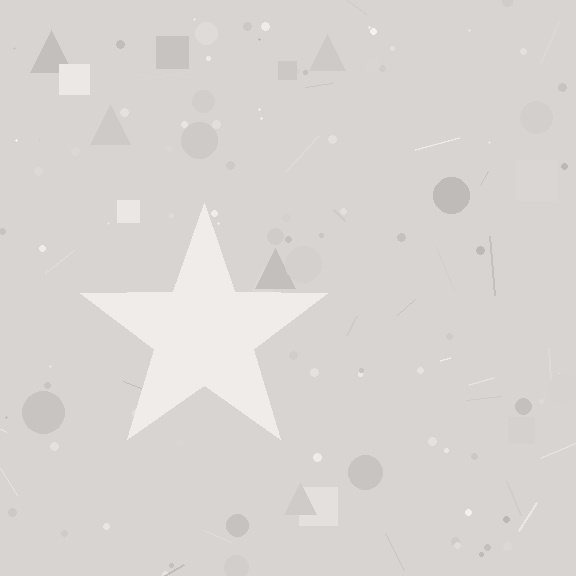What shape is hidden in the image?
A star is hidden in the image.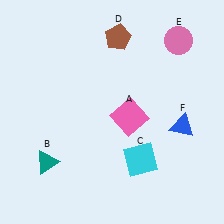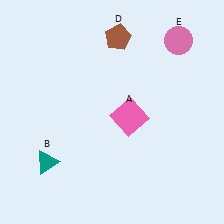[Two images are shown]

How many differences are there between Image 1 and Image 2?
There are 2 differences between the two images.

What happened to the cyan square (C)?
The cyan square (C) was removed in Image 2. It was in the bottom-right area of Image 1.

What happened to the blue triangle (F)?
The blue triangle (F) was removed in Image 2. It was in the bottom-right area of Image 1.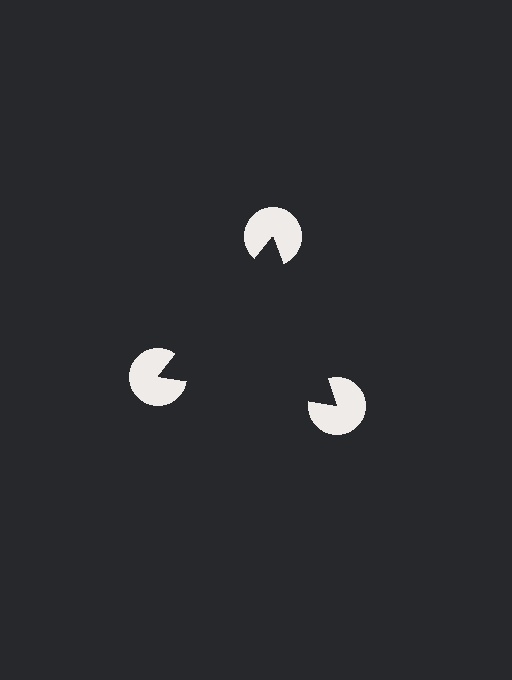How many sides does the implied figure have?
3 sides.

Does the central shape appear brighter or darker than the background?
It typically appears slightly darker than the background, even though no actual brightness change is drawn.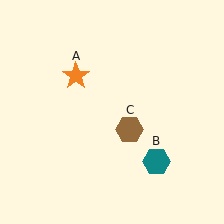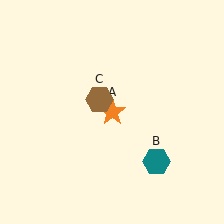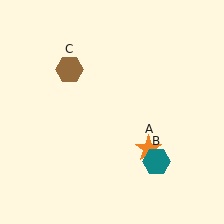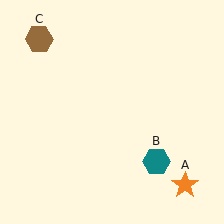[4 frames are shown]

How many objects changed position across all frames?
2 objects changed position: orange star (object A), brown hexagon (object C).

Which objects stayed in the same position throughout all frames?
Teal hexagon (object B) remained stationary.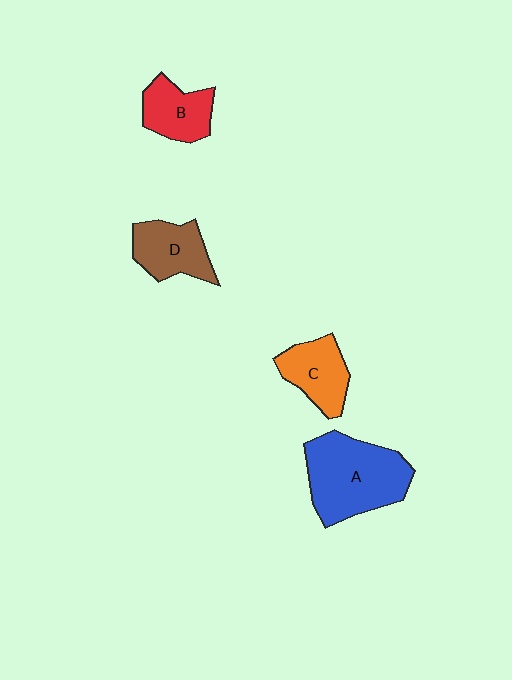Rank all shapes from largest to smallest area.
From largest to smallest: A (blue), D (brown), C (orange), B (red).